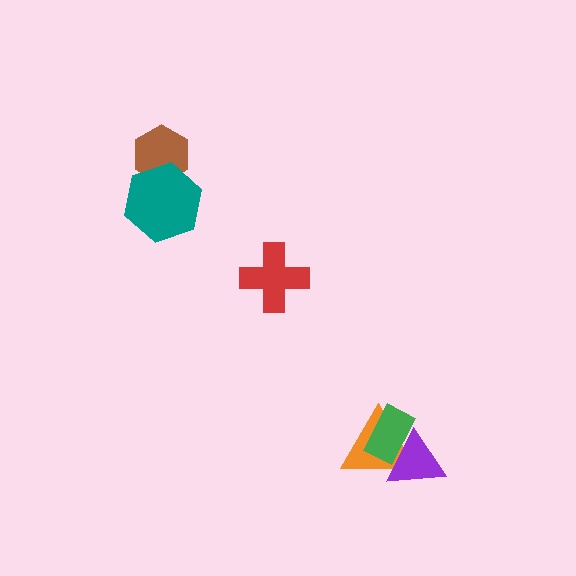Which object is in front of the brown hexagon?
The teal hexagon is in front of the brown hexagon.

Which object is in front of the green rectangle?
The purple triangle is in front of the green rectangle.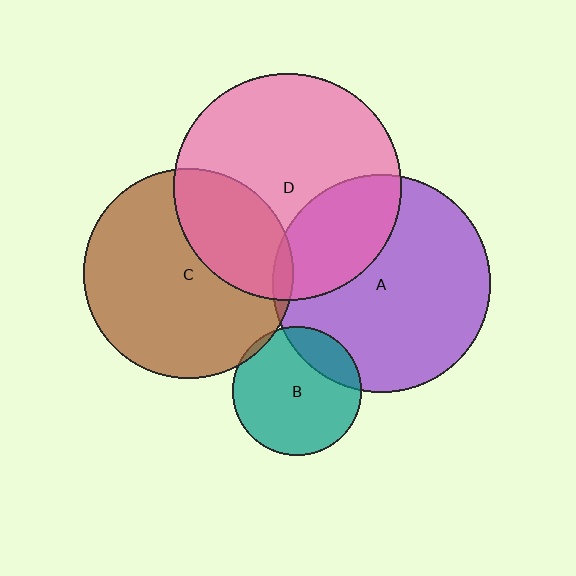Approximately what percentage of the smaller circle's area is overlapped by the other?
Approximately 30%.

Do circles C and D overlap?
Yes.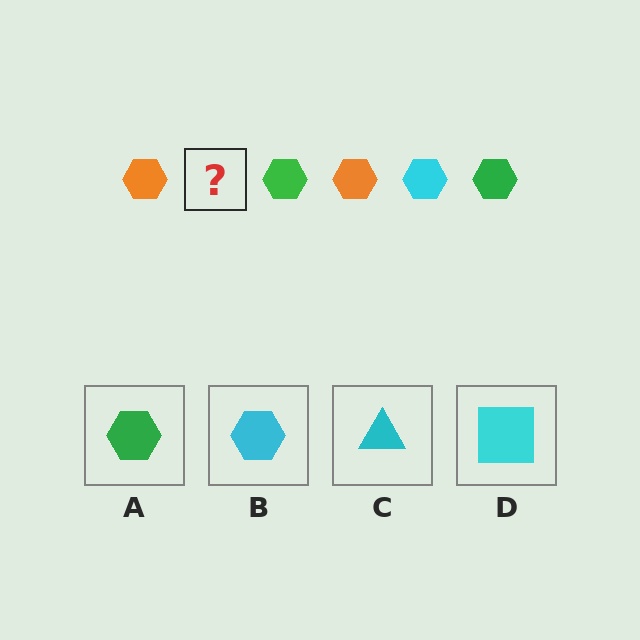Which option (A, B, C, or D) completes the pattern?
B.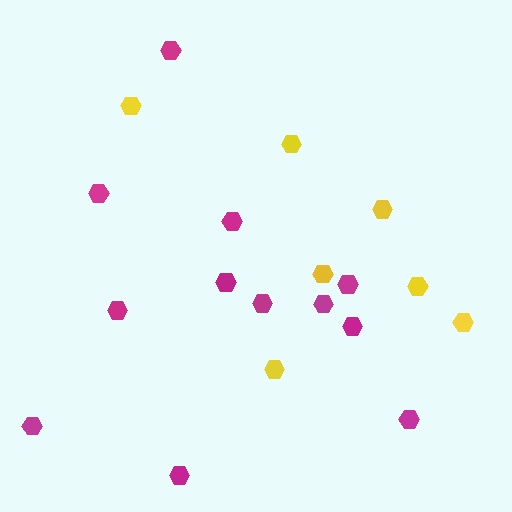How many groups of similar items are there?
There are 2 groups: one group of magenta hexagons (12) and one group of yellow hexagons (7).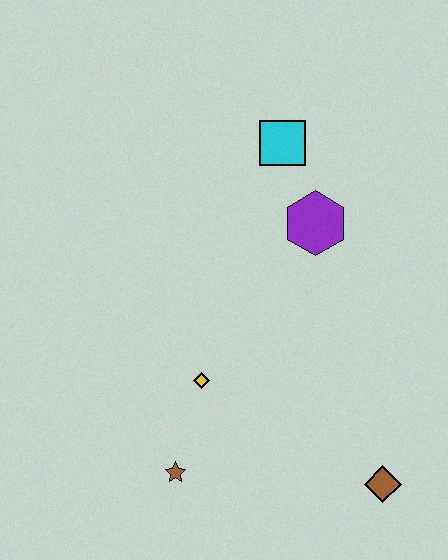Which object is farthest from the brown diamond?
The cyan square is farthest from the brown diamond.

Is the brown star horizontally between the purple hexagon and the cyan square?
No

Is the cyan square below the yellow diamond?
No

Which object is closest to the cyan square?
The purple hexagon is closest to the cyan square.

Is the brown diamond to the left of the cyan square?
No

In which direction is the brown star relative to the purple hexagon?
The brown star is below the purple hexagon.